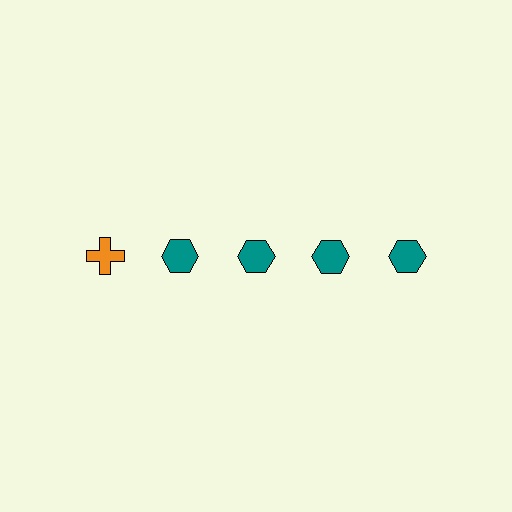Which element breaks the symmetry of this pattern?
The orange cross in the top row, leftmost column breaks the symmetry. All other shapes are teal hexagons.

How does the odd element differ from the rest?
It differs in both color (orange instead of teal) and shape (cross instead of hexagon).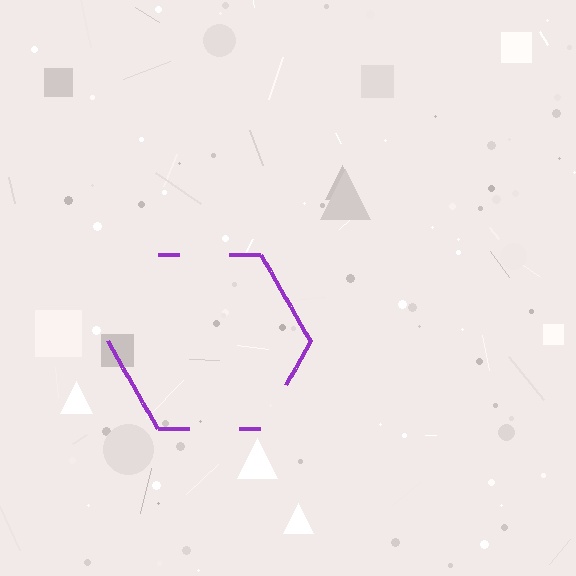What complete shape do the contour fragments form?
The contour fragments form a hexagon.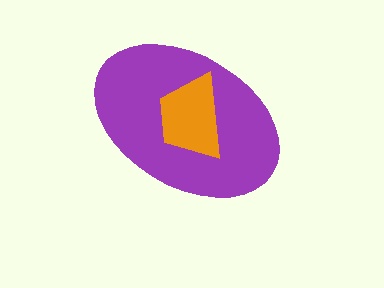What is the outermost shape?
The purple ellipse.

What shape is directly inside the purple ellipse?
The orange trapezoid.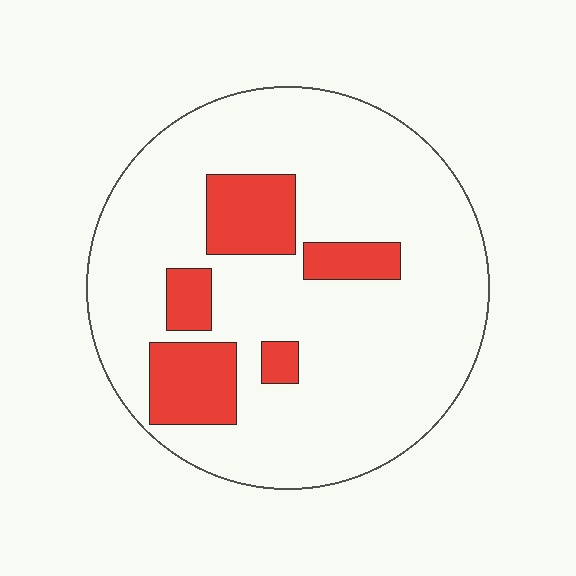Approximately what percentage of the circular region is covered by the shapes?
Approximately 20%.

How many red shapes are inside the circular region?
5.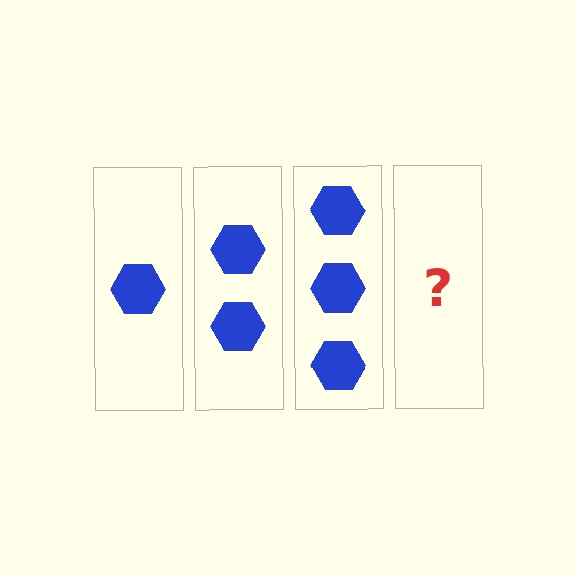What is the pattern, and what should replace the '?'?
The pattern is that each step adds one more hexagon. The '?' should be 4 hexagons.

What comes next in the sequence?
The next element should be 4 hexagons.